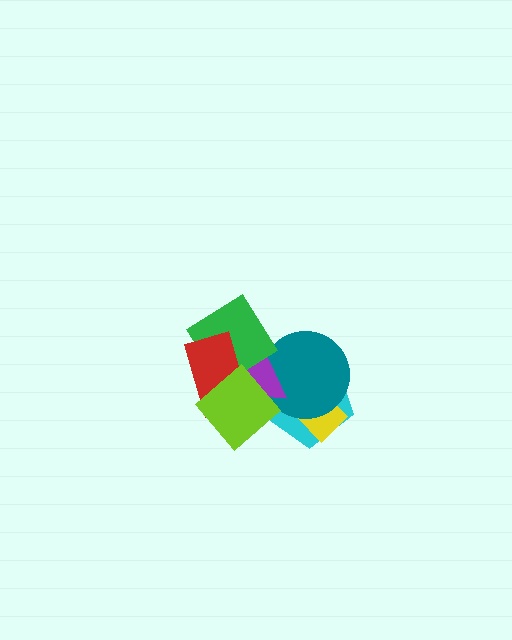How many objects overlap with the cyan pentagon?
3 objects overlap with the cyan pentagon.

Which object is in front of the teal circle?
The purple triangle is in front of the teal circle.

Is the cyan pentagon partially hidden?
Yes, it is partially covered by another shape.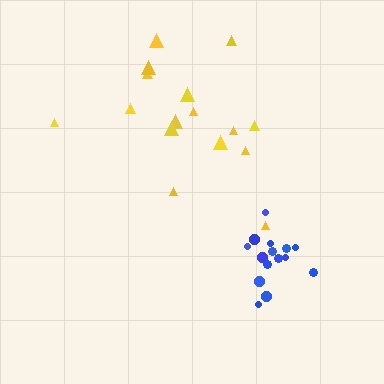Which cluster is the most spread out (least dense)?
Yellow.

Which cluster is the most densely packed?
Blue.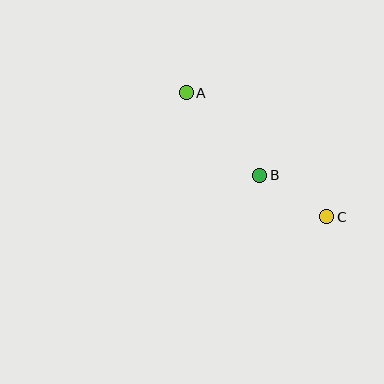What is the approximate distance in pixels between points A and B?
The distance between A and B is approximately 110 pixels.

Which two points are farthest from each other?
Points A and C are farthest from each other.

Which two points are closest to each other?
Points B and C are closest to each other.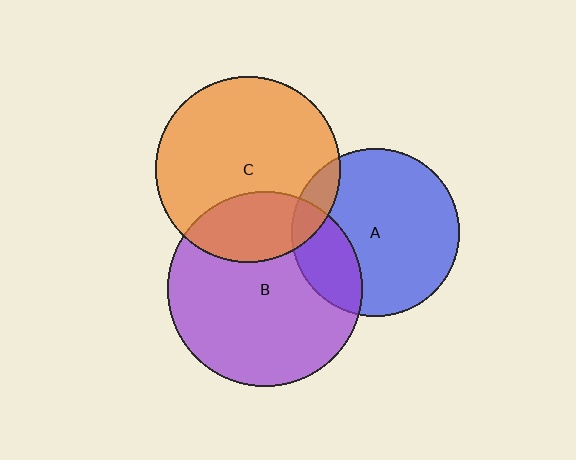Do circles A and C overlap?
Yes.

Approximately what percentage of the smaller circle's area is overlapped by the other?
Approximately 10%.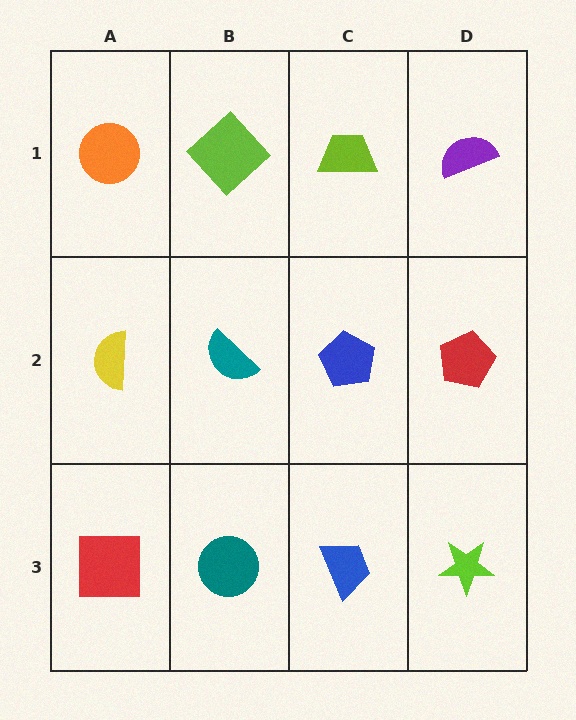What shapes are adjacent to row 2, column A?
An orange circle (row 1, column A), a red square (row 3, column A), a teal semicircle (row 2, column B).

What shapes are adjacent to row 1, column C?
A blue pentagon (row 2, column C), a lime diamond (row 1, column B), a purple semicircle (row 1, column D).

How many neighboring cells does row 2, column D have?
3.